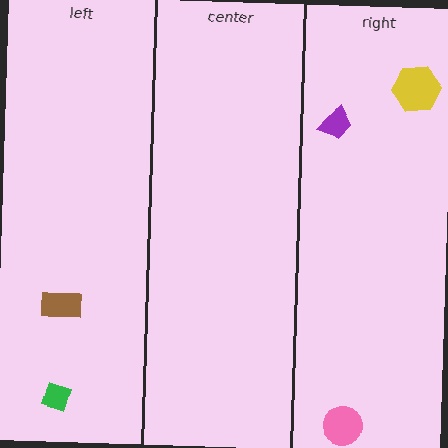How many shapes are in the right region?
3.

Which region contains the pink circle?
The right region.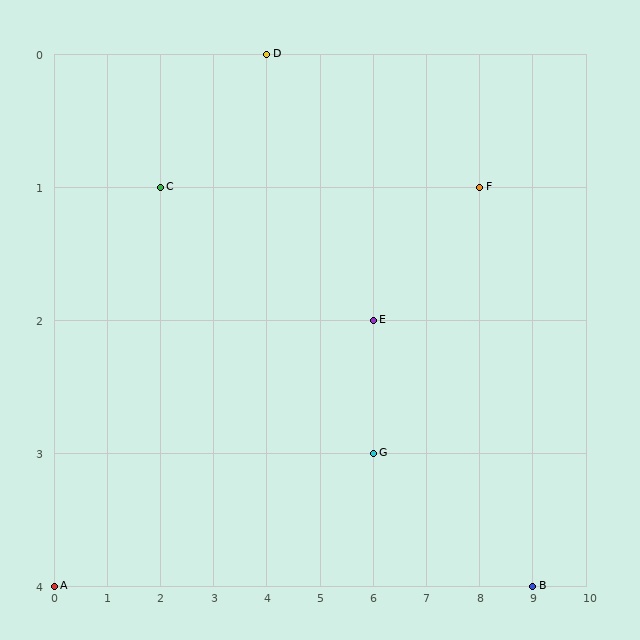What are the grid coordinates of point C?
Point C is at grid coordinates (2, 1).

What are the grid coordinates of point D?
Point D is at grid coordinates (4, 0).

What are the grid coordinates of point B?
Point B is at grid coordinates (9, 4).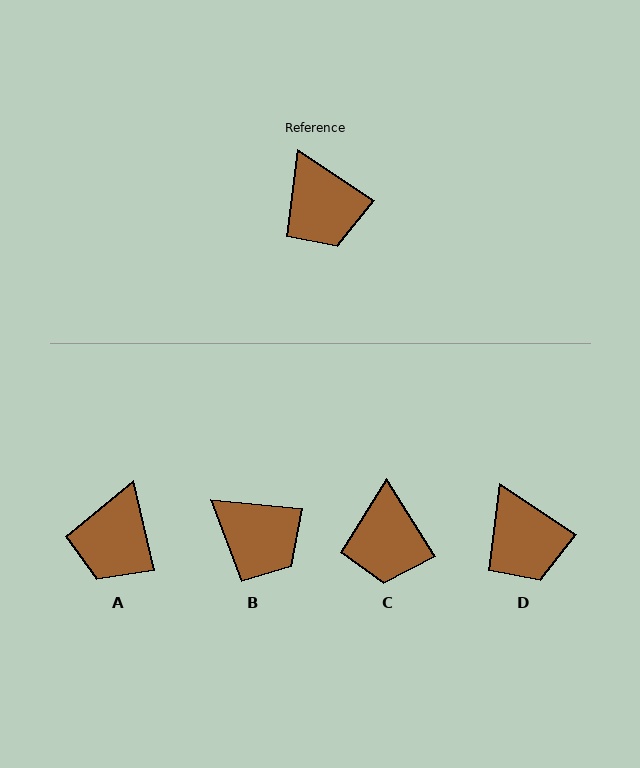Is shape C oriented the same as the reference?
No, it is off by about 24 degrees.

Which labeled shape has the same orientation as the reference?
D.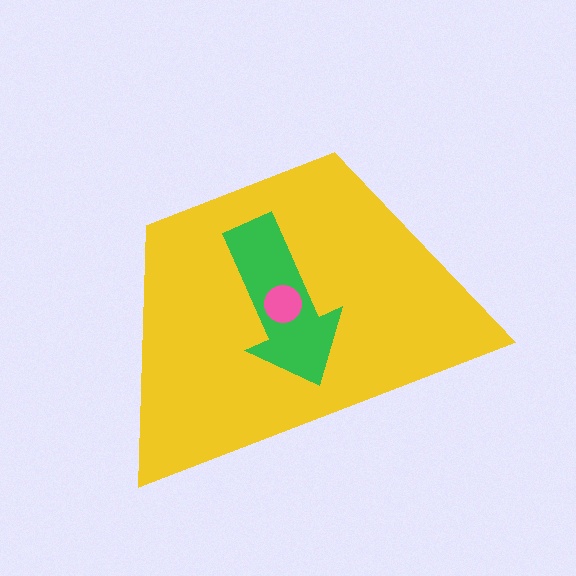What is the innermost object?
The pink circle.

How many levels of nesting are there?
3.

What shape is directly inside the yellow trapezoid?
The green arrow.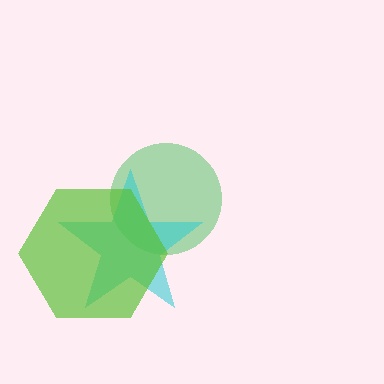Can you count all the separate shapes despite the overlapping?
Yes, there are 3 separate shapes.